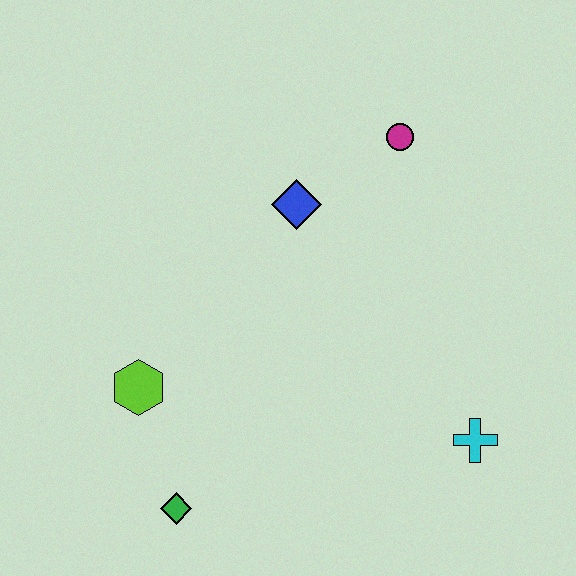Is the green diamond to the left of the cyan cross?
Yes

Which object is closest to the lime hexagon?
The green diamond is closest to the lime hexagon.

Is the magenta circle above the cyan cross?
Yes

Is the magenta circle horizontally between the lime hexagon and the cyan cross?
Yes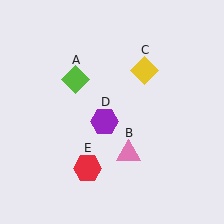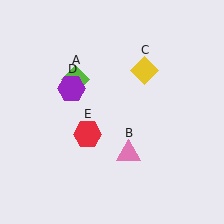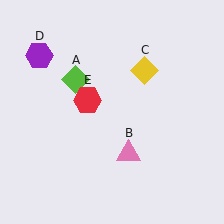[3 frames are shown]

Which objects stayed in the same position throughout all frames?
Lime diamond (object A) and pink triangle (object B) and yellow diamond (object C) remained stationary.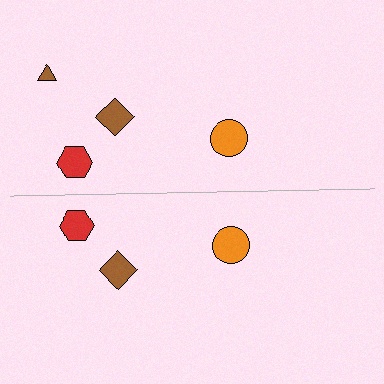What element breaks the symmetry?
A brown triangle is missing from the bottom side.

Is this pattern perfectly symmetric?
No, the pattern is not perfectly symmetric. A brown triangle is missing from the bottom side.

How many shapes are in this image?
There are 7 shapes in this image.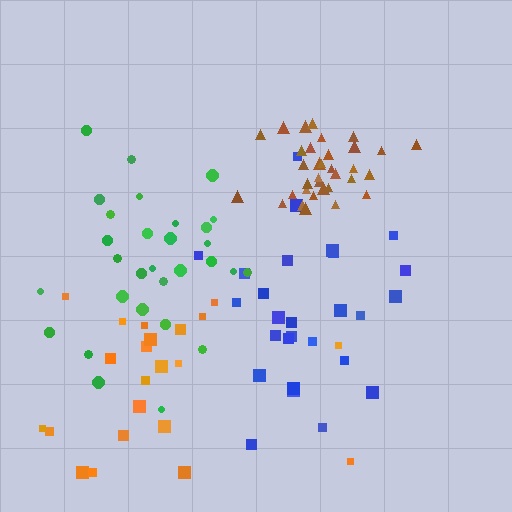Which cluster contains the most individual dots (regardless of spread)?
Brown (34).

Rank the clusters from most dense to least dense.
brown, green, blue, orange.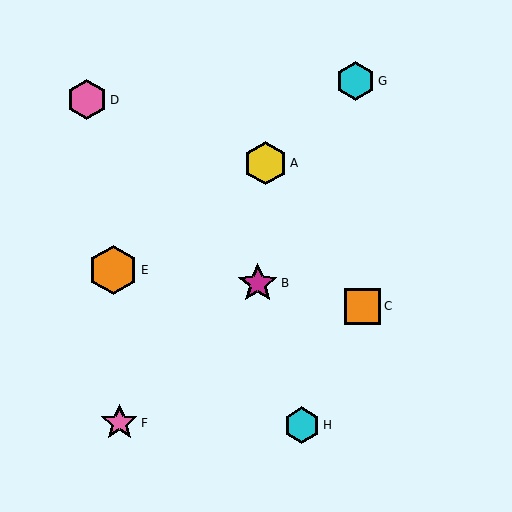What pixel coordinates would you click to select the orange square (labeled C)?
Click at (363, 306) to select the orange square C.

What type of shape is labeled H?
Shape H is a cyan hexagon.